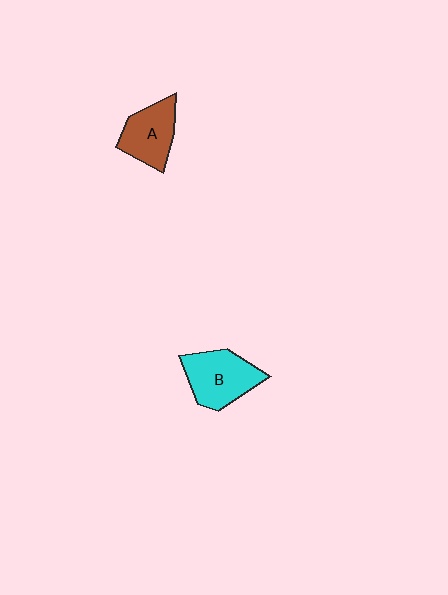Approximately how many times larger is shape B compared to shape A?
Approximately 1.2 times.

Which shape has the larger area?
Shape B (cyan).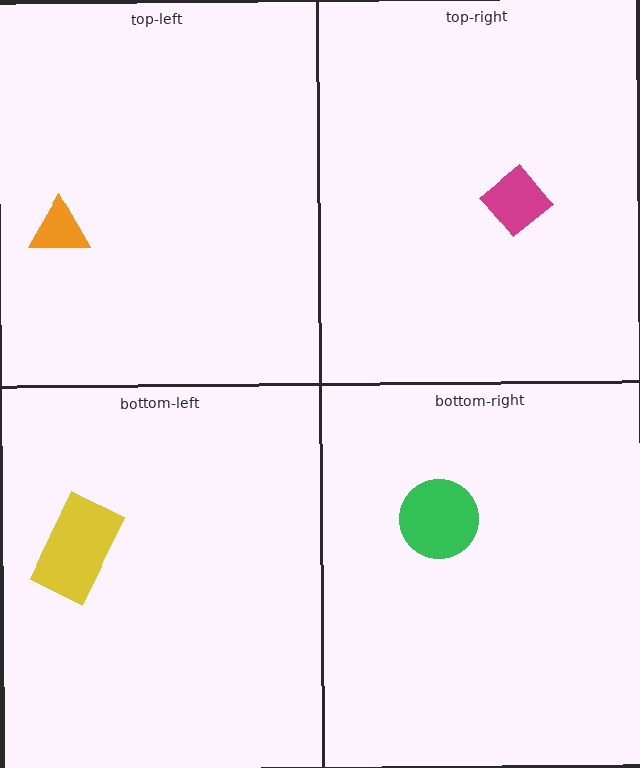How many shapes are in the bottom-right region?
1.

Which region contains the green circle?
The bottom-right region.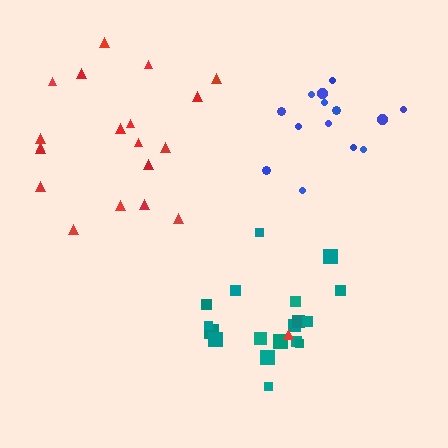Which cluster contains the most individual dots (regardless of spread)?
Red (20).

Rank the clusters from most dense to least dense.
teal, blue, red.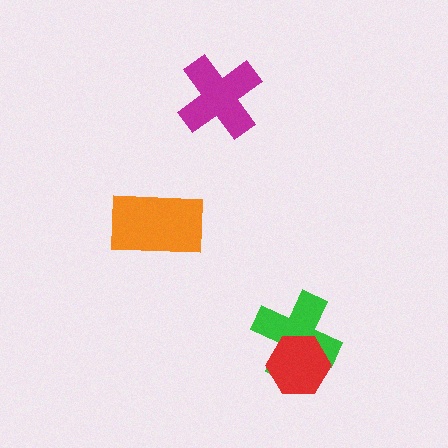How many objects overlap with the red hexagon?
1 object overlaps with the red hexagon.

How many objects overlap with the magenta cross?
0 objects overlap with the magenta cross.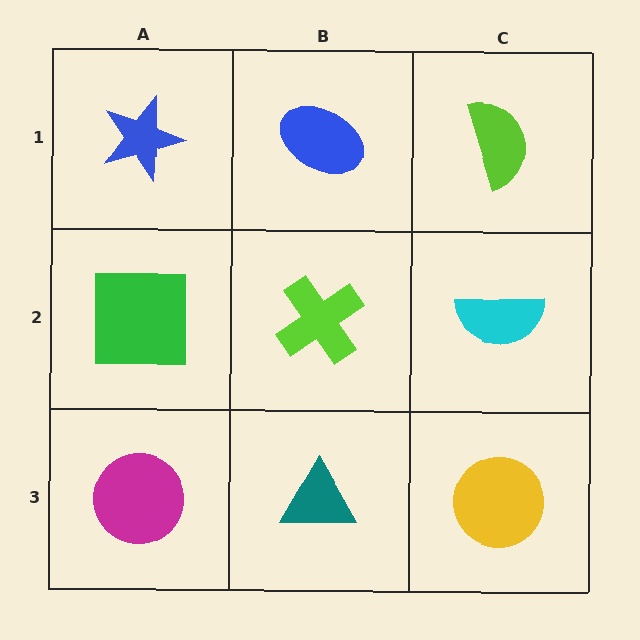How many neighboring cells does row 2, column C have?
3.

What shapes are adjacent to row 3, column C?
A cyan semicircle (row 2, column C), a teal triangle (row 3, column B).